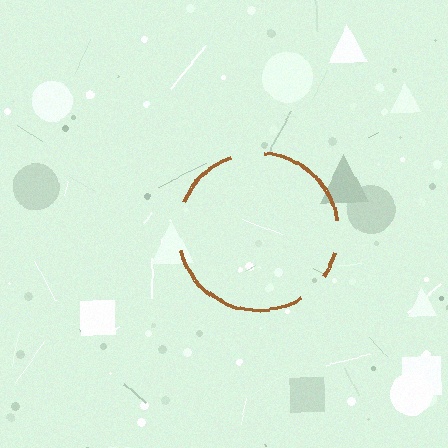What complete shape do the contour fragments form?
The contour fragments form a circle.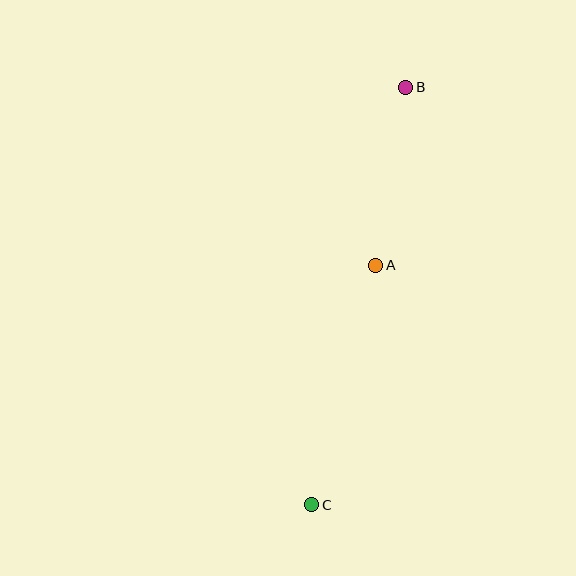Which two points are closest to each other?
Points A and B are closest to each other.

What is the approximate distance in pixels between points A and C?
The distance between A and C is approximately 248 pixels.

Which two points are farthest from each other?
Points B and C are farthest from each other.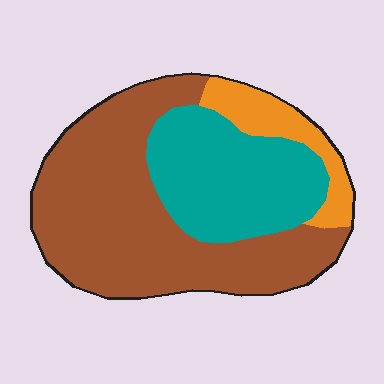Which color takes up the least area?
Orange, at roughly 10%.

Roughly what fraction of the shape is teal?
Teal covers 31% of the shape.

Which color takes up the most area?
Brown, at roughly 55%.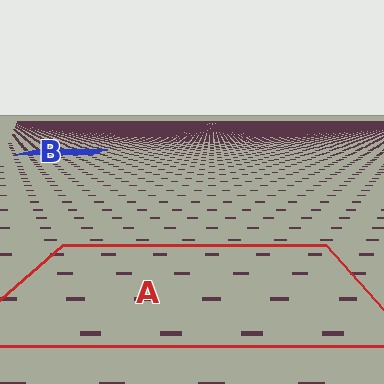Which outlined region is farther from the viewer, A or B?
Region B is farther from the viewer — the texture elements inside it appear smaller and more densely packed.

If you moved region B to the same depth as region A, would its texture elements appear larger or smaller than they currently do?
They would appear larger. At a closer depth, the same texture elements are projected at a bigger on-screen size.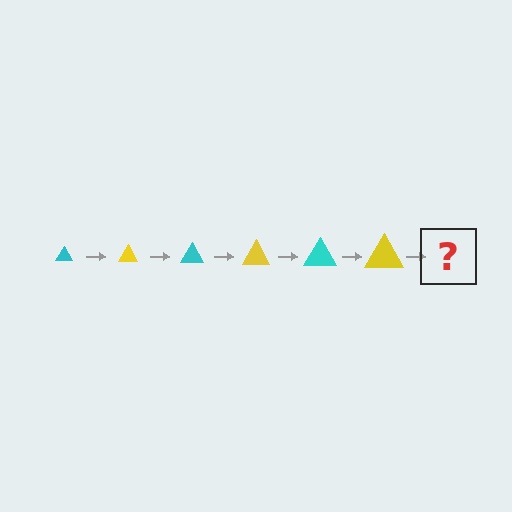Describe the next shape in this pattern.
It should be a cyan triangle, larger than the previous one.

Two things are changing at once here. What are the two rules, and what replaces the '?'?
The two rules are that the triangle grows larger each step and the color cycles through cyan and yellow. The '?' should be a cyan triangle, larger than the previous one.